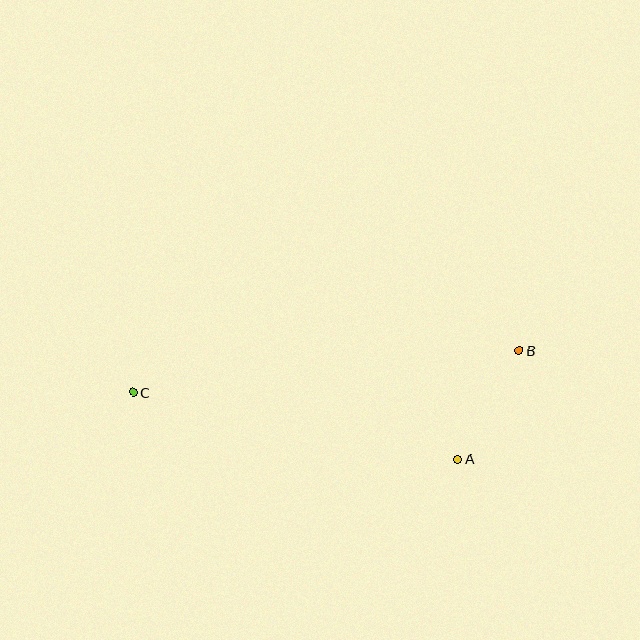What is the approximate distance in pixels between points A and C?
The distance between A and C is approximately 332 pixels.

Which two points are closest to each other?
Points A and B are closest to each other.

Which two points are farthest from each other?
Points B and C are farthest from each other.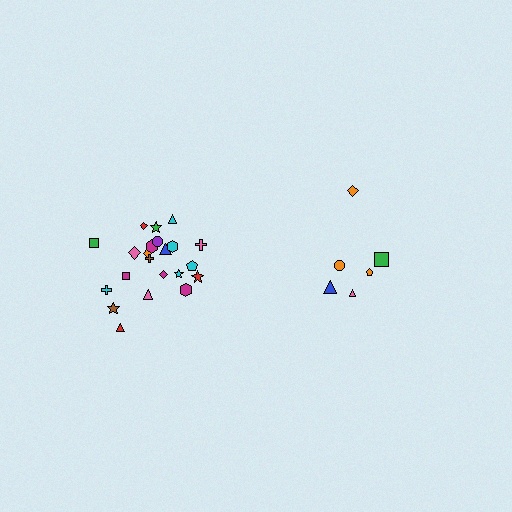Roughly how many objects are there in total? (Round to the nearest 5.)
Roughly 30 objects in total.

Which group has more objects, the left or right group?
The left group.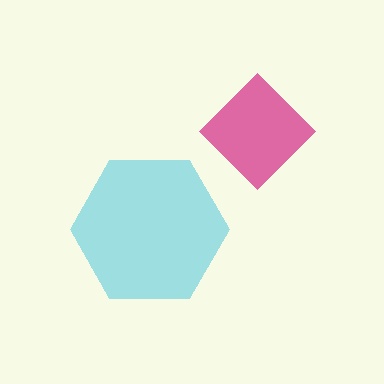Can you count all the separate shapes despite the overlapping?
Yes, there are 2 separate shapes.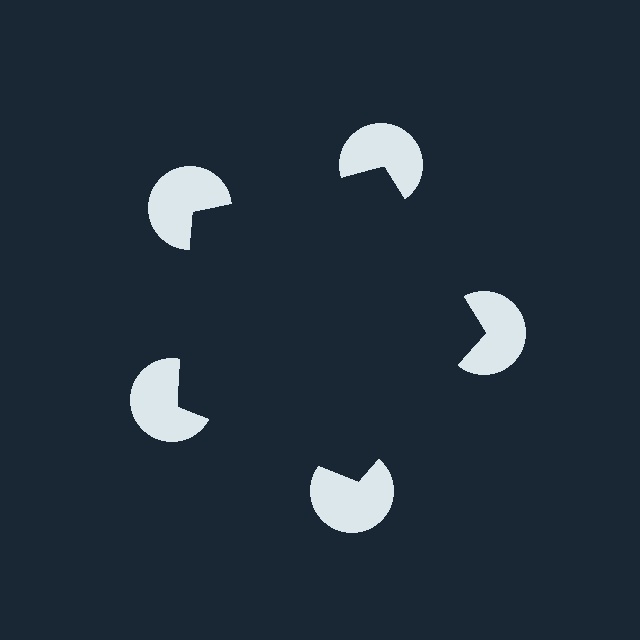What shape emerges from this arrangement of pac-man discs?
An illusory pentagon — its edges are inferred from the aligned wedge cuts in the pac-man discs, not physically drawn.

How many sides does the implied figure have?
5 sides.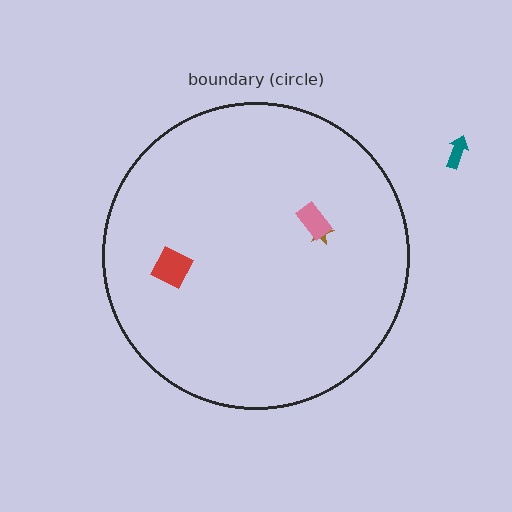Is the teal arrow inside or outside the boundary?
Outside.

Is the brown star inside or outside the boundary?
Inside.